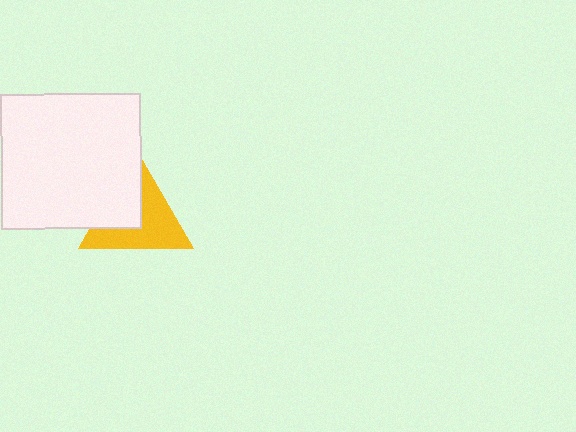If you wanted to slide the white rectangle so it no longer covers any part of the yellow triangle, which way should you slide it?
Slide it left — that is the most direct way to separate the two shapes.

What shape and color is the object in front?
The object in front is a white rectangle.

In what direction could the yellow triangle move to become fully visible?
The yellow triangle could move right. That would shift it out from behind the white rectangle entirely.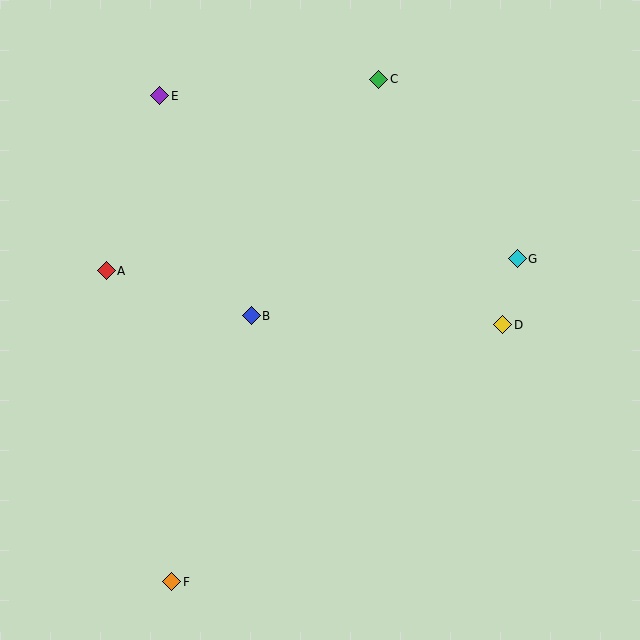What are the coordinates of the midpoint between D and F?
The midpoint between D and F is at (337, 453).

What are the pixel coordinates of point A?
Point A is at (106, 271).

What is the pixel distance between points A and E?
The distance between A and E is 183 pixels.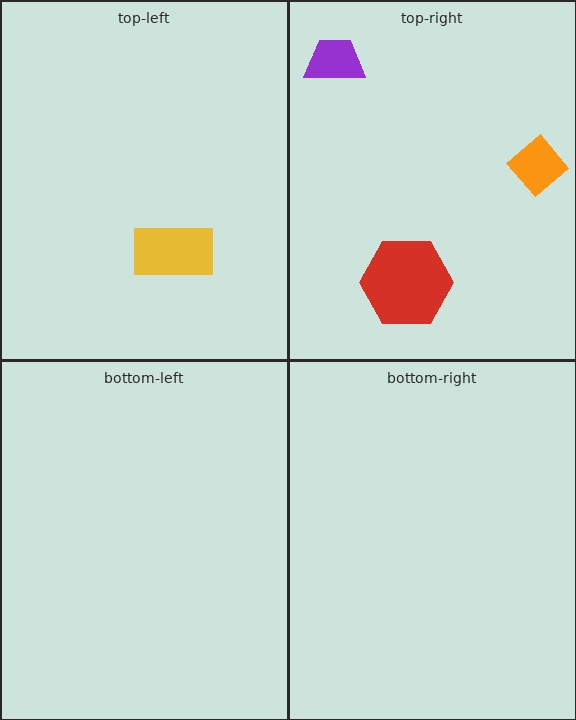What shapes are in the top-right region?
The orange diamond, the purple trapezoid, the red hexagon.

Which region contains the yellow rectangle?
The top-left region.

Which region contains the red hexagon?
The top-right region.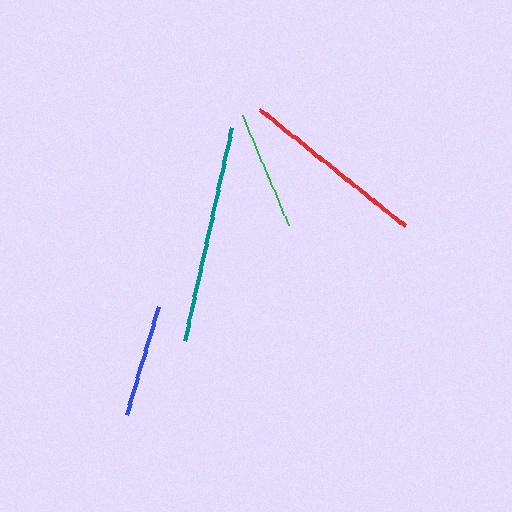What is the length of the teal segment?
The teal segment is approximately 218 pixels long.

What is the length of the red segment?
The red segment is approximately 187 pixels long.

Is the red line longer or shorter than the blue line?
The red line is longer than the blue line.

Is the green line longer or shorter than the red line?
The red line is longer than the green line.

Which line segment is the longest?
The teal line is the longest at approximately 218 pixels.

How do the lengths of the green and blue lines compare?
The green and blue lines are approximately the same length.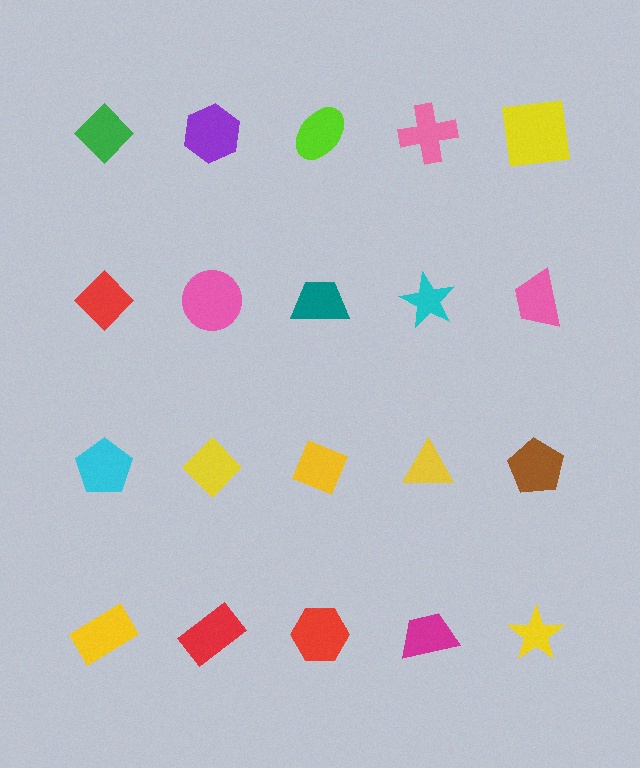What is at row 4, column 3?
A red hexagon.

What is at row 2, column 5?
A pink trapezoid.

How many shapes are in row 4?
5 shapes.